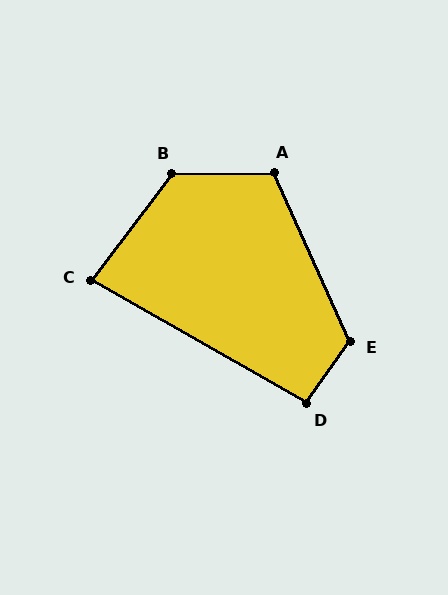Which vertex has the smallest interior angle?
C, at approximately 83 degrees.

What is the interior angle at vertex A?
Approximately 114 degrees (obtuse).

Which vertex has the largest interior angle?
B, at approximately 128 degrees.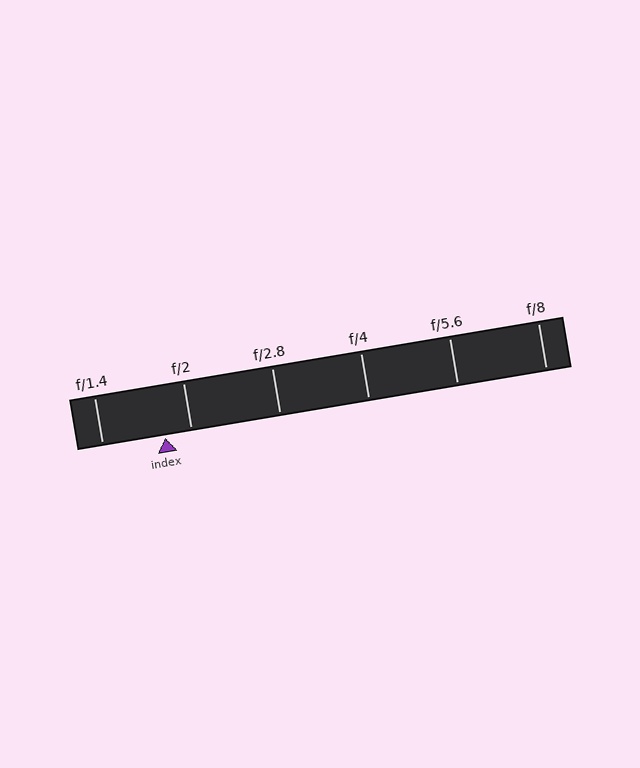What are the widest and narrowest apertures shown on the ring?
The widest aperture shown is f/1.4 and the narrowest is f/8.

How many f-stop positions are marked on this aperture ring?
There are 6 f-stop positions marked.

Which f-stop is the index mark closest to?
The index mark is closest to f/2.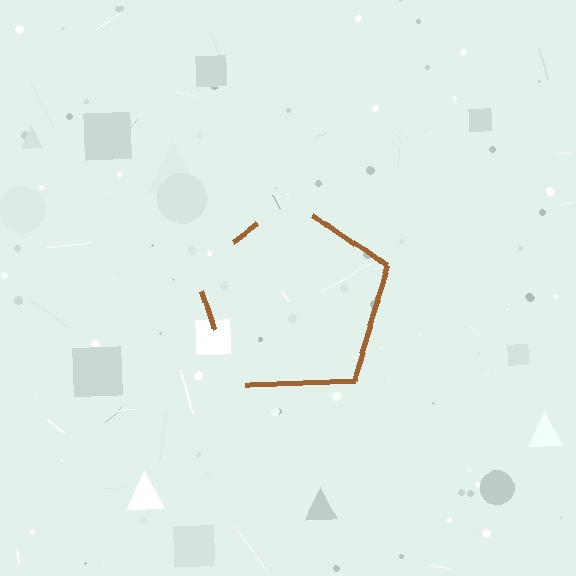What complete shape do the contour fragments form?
The contour fragments form a pentagon.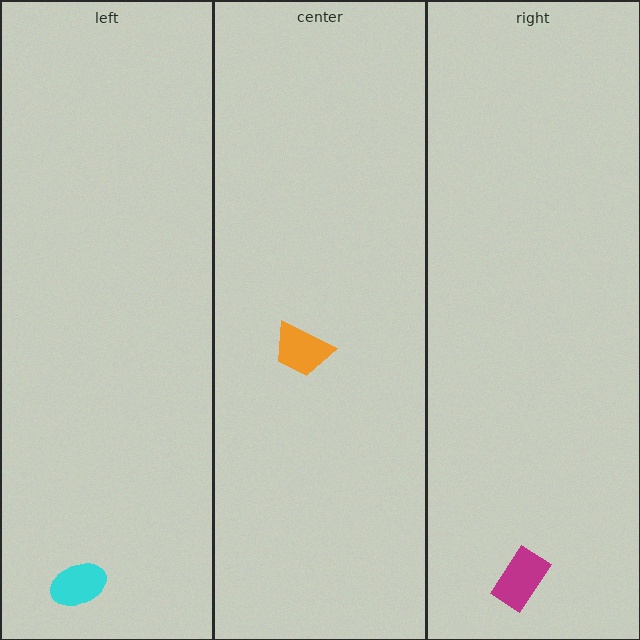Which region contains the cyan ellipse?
The left region.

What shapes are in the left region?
The cyan ellipse.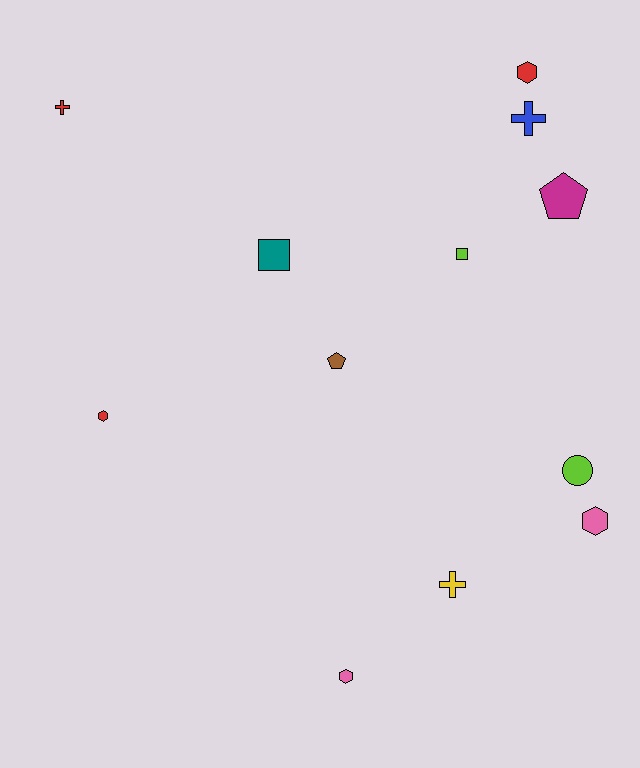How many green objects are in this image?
There are no green objects.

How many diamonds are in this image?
There are no diamonds.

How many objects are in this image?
There are 12 objects.